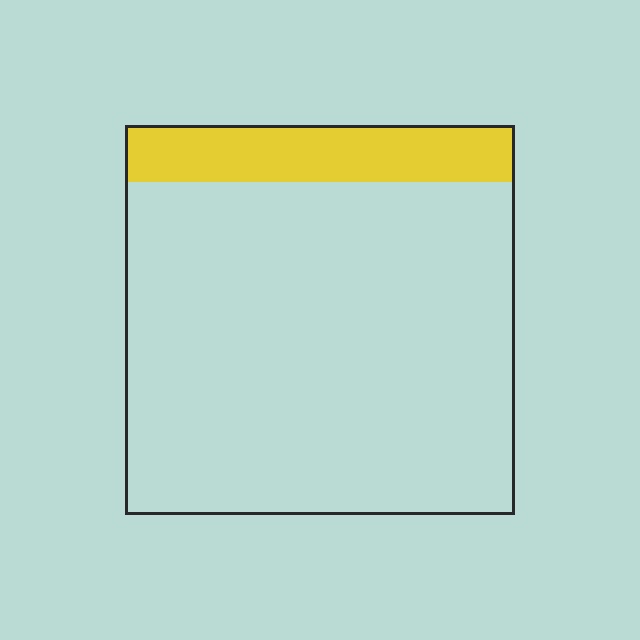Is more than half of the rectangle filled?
No.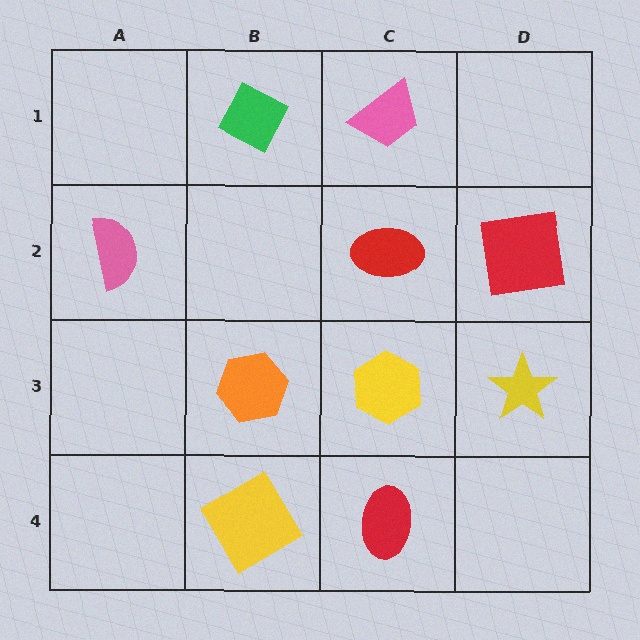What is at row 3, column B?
An orange hexagon.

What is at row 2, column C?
A red ellipse.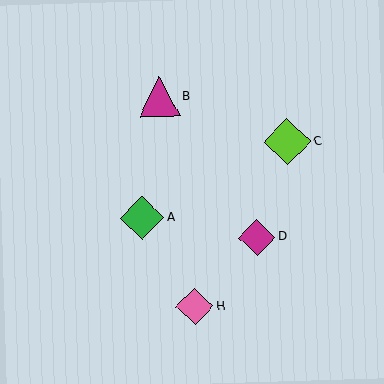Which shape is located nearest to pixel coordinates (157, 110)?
The magenta triangle (labeled B) at (159, 96) is nearest to that location.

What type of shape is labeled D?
Shape D is a magenta diamond.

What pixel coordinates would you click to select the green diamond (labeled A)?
Click at (142, 218) to select the green diamond A.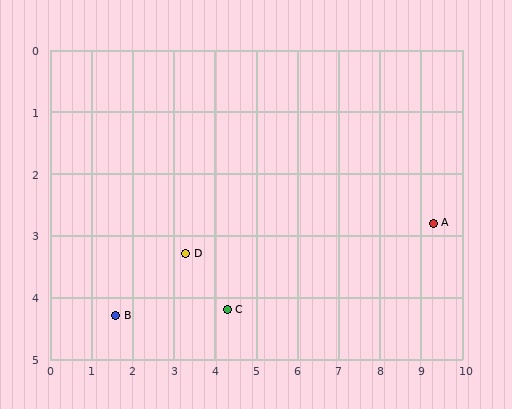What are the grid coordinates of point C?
Point C is at approximately (4.3, 4.2).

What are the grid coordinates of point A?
Point A is at approximately (9.3, 2.8).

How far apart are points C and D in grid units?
Points C and D are about 1.3 grid units apart.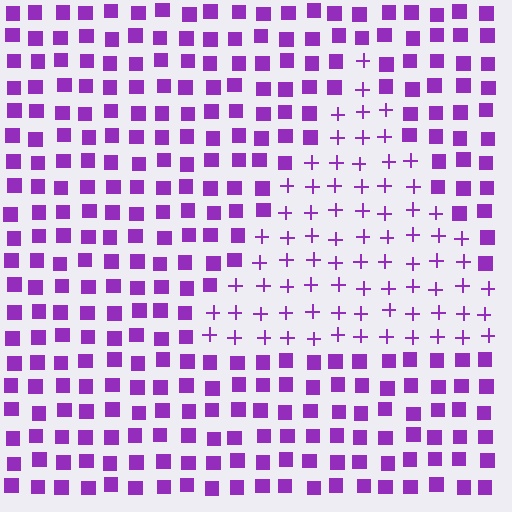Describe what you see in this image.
The image is filled with small purple elements arranged in a uniform grid. A triangle-shaped region contains plus signs, while the surrounding area contains squares. The boundary is defined purely by the change in element shape.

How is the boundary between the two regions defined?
The boundary is defined by a change in element shape: plus signs inside vs. squares outside. All elements share the same color and spacing.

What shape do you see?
I see a triangle.